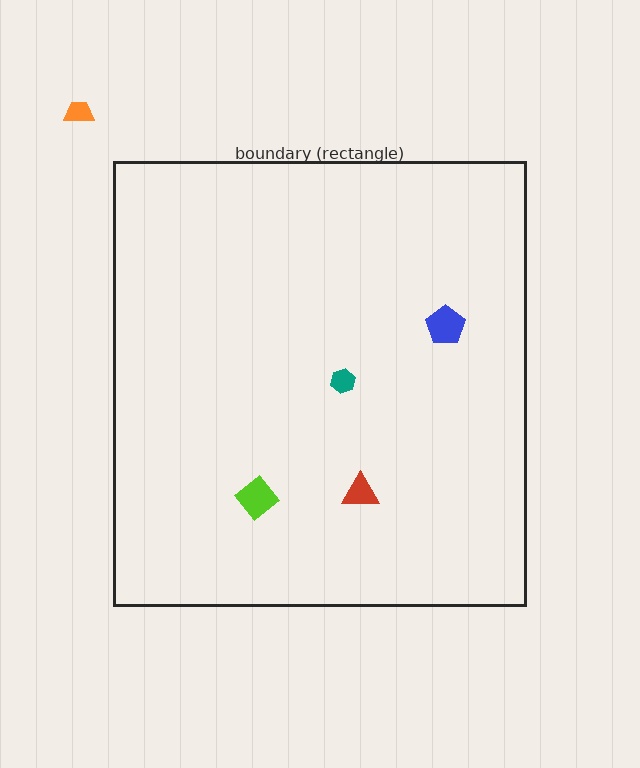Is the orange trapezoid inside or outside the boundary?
Outside.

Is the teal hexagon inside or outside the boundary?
Inside.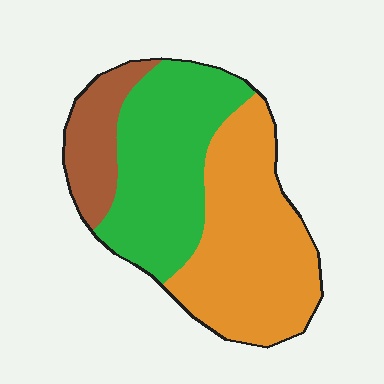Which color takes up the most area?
Orange, at roughly 45%.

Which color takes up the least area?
Brown, at roughly 15%.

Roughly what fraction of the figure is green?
Green takes up between a third and a half of the figure.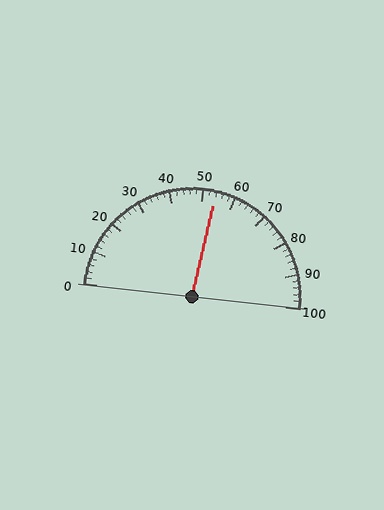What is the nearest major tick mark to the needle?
The nearest major tick mark is 50.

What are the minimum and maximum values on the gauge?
The gauge ranges from 0 to 100.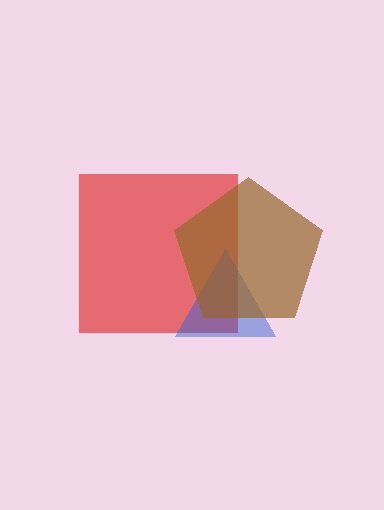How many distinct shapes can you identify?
There are 3 distinct shapes: a red square, a blue triangle, a brown pentagon.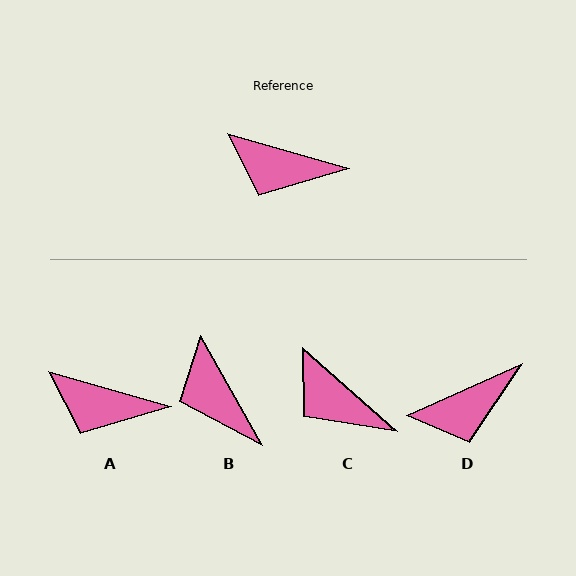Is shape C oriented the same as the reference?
No, it is off by about 26 degrees.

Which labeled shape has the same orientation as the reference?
A.